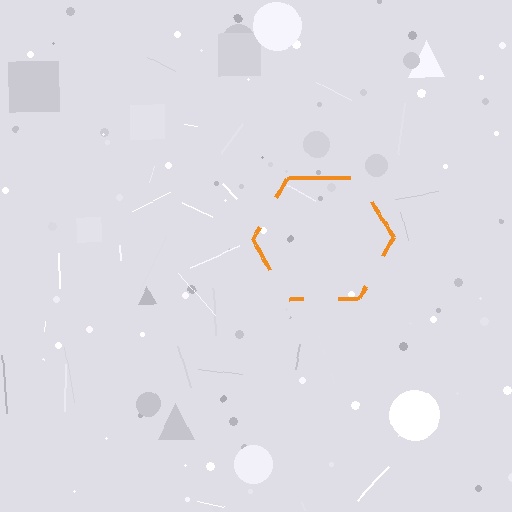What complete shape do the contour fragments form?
The contour fragments form a hexagon.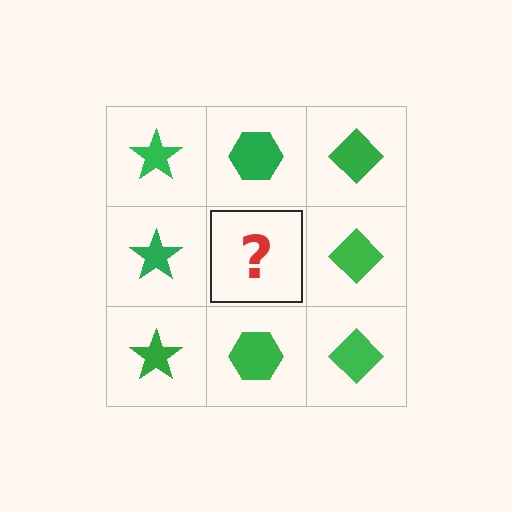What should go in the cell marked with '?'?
The missing cell should contain a green hexagon.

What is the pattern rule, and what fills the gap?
The rule is that each column has a consistent shape. The gap should be filled with a green hexagon.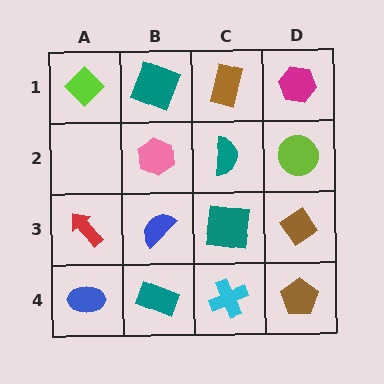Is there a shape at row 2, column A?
No, that cell is empty.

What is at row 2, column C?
A teal semicircle.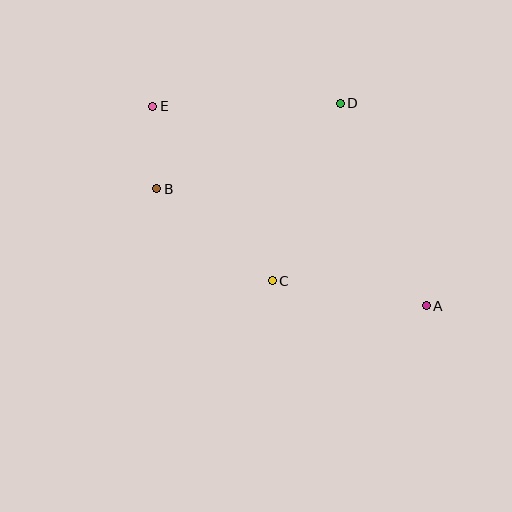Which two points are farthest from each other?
Points A and E are farthest from each other.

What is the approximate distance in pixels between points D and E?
The distance between D and E is approximately 187 pixels.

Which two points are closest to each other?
Points B and E are closest to each other.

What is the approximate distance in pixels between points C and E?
The distance between C and E is approximately 211 pixels.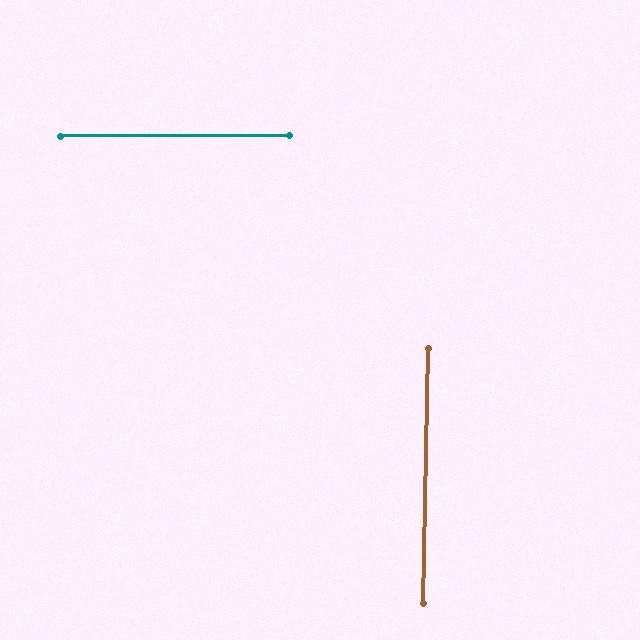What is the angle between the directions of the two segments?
Approximately 89 degrees.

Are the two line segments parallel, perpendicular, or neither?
Perpendicular — they meet at approximately 89°.